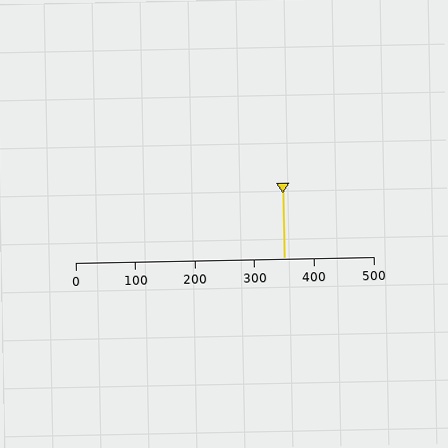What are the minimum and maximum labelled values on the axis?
The axis runs from 0 to 500.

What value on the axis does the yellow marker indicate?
The marker indicates approximately 350.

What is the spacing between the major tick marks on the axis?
The major ticks are spaced 100 apart.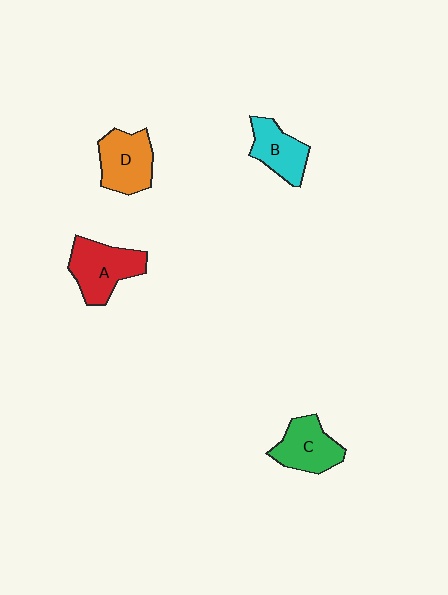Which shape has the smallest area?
Shape B (cyan).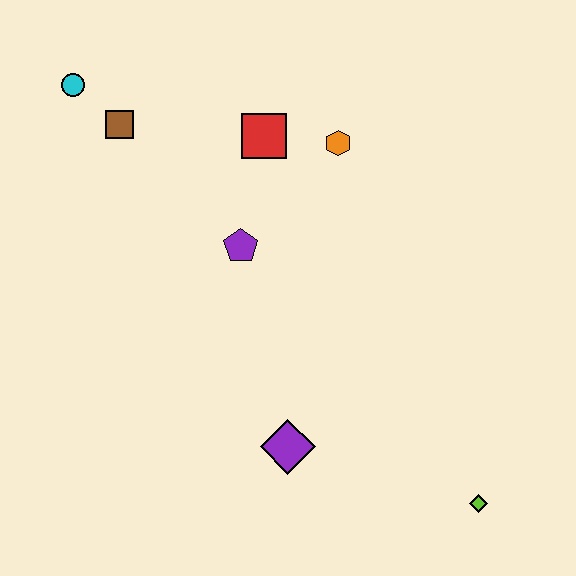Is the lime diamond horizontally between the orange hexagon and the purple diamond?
No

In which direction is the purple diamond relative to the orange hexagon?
The purple diamond is below the orange hexagon.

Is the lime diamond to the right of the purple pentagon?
Yes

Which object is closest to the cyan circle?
The brown square is closest to the cyan circle.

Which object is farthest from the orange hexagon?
The lime diamond is farthest from the orange hexagon.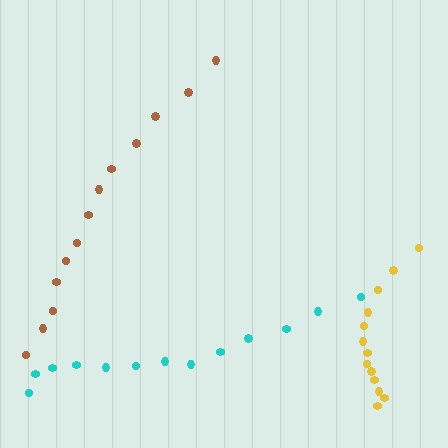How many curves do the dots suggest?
There are 3 distinct paths.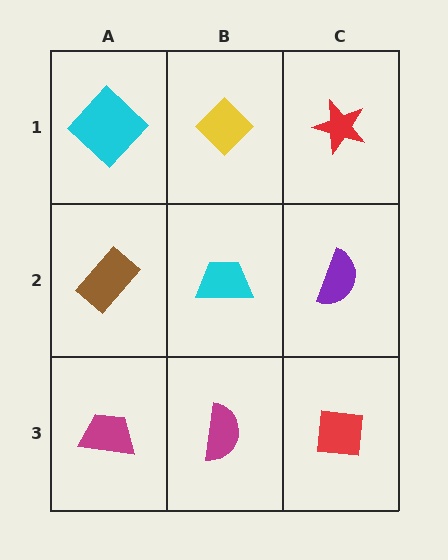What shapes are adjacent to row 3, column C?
A purple semicircle (row 2, column C), a magenta semicircle (row 3, column B).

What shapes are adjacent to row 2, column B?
A yellow diamond (row 1, column B), a magenta semicircle (row 3, column B), a brown rectangle (row 2, column A), a purple semicircle (row 2, column C).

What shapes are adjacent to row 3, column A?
A brown rectangle (row 2, column A), a magenta semicircle (row 3, column B).